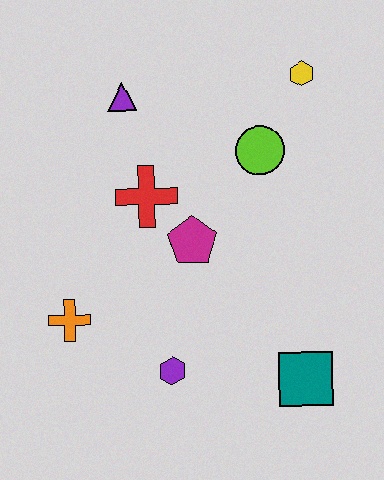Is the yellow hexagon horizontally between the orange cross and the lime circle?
No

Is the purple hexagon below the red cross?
Yes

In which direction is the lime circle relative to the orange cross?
The lime circle is to the right of the orange cross.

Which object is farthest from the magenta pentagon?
The yellow hexagon is farthest from the magenta pentagon.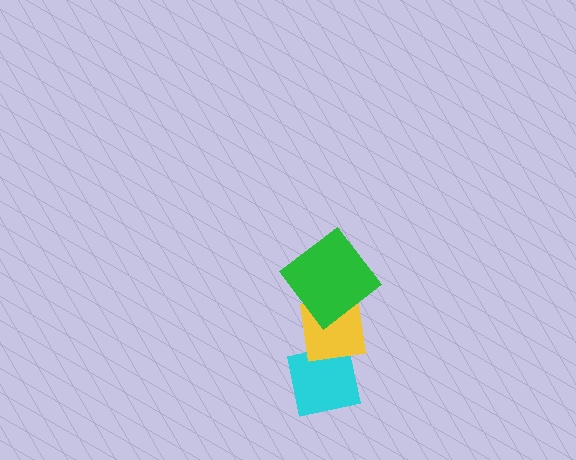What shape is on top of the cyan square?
The yellow square is on top of the cyan square.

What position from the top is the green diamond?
The green diamond is 1st from the top.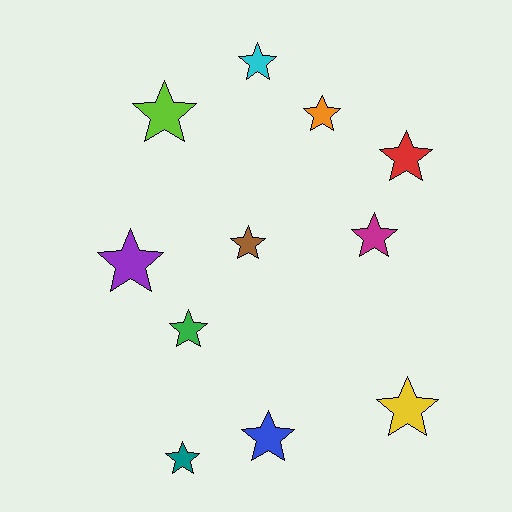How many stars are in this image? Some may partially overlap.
There are 11 stars.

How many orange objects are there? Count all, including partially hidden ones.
There is 1 orange object.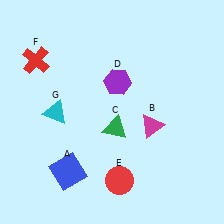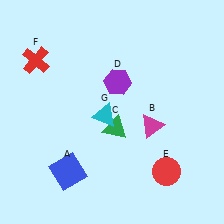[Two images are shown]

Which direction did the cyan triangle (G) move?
The cyan triangle (G) moved right.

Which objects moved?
The objects that moved are: the red circle (E), the cyan triangle (G).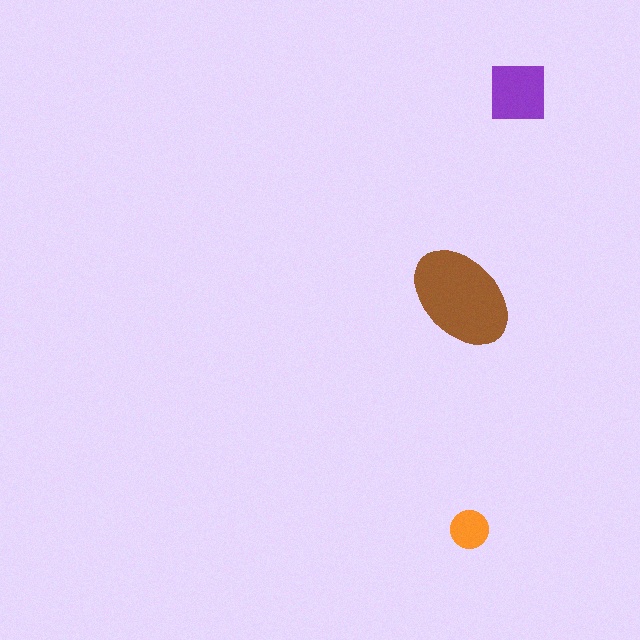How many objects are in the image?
There are 3 objects in the image.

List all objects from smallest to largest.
The orange circle, the purple square, the brown ellipse.